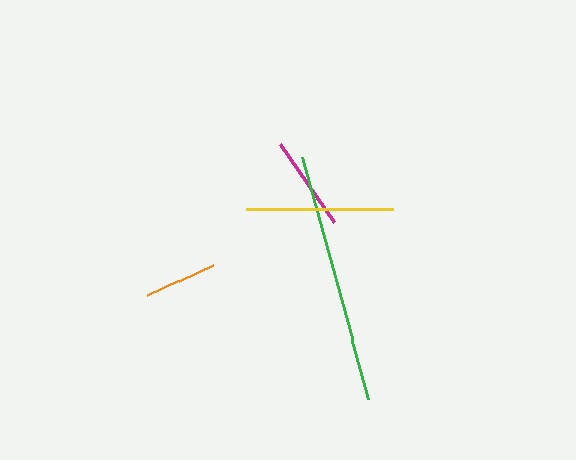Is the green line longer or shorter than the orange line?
The green line is longer than the orange line.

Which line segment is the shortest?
The orange line is the shortest at approximately 73 pixels.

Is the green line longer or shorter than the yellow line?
The green line is longer than the yellow line.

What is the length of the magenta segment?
The magenta segment is approximately 95 pixels long.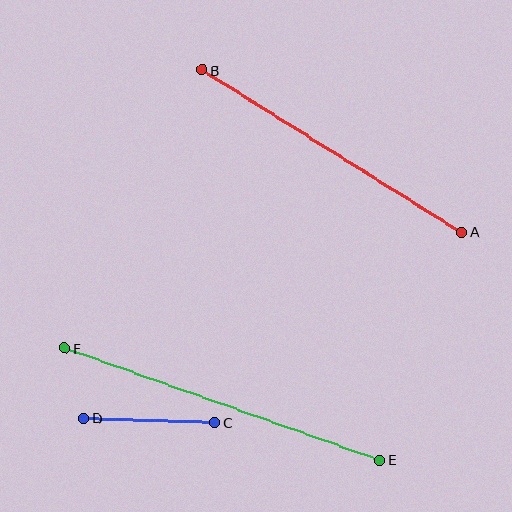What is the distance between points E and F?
The distance is approximately 334 pixels.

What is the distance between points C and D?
The distance is approximately 131 pixels.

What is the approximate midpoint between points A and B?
The midpoint is at approximately (332, 151) pixels.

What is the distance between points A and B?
The distance is approximately 305 pixels.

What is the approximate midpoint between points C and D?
The midpoint is at approximately (149, 421) pixels.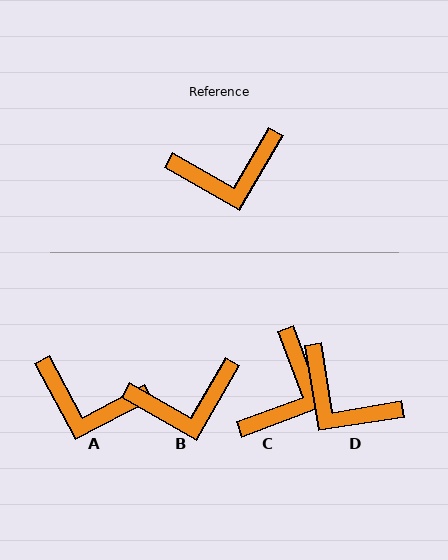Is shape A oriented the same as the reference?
No, it is off by about 32 degrees.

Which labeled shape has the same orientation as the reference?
B.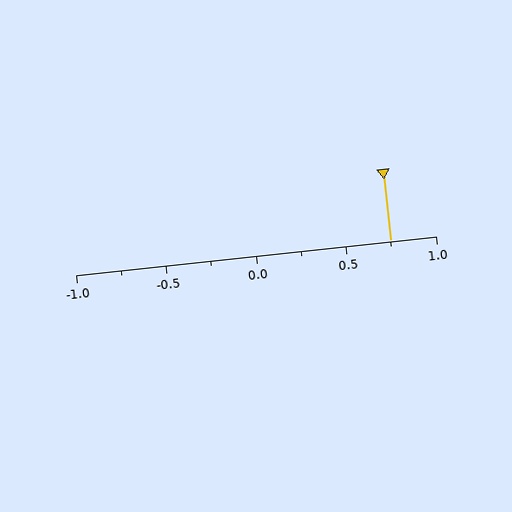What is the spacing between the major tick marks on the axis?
The major ticks are spaced 0.5 apart.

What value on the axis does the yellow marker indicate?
The marker indicates approximately 0.75.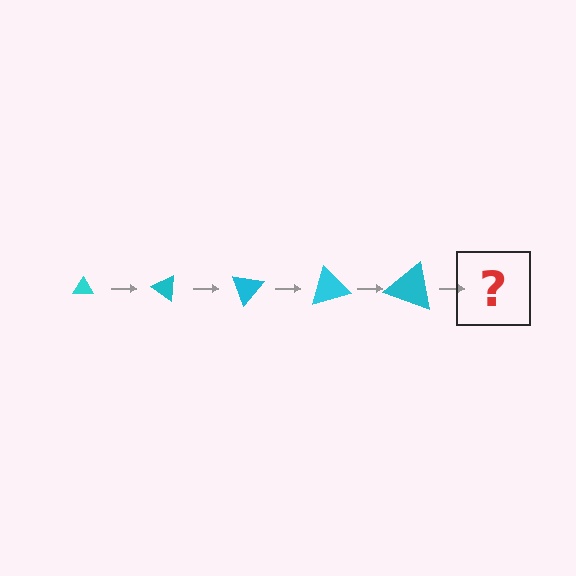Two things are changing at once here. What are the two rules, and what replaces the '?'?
The two rules are that the triangle grows larger each step and it rotates 35 degrees each step. The '?' should be a triangle, larger than the previous one and rotated 175 degrees from the start.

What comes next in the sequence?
The next element should be a triangle, larger than the previous one and rotated 175 degrees from the start.